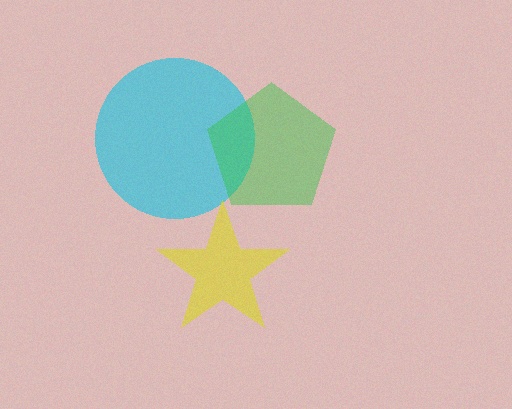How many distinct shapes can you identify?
There are 3 distinct shapes: a cyan circle, a green pentagon, a yellow star.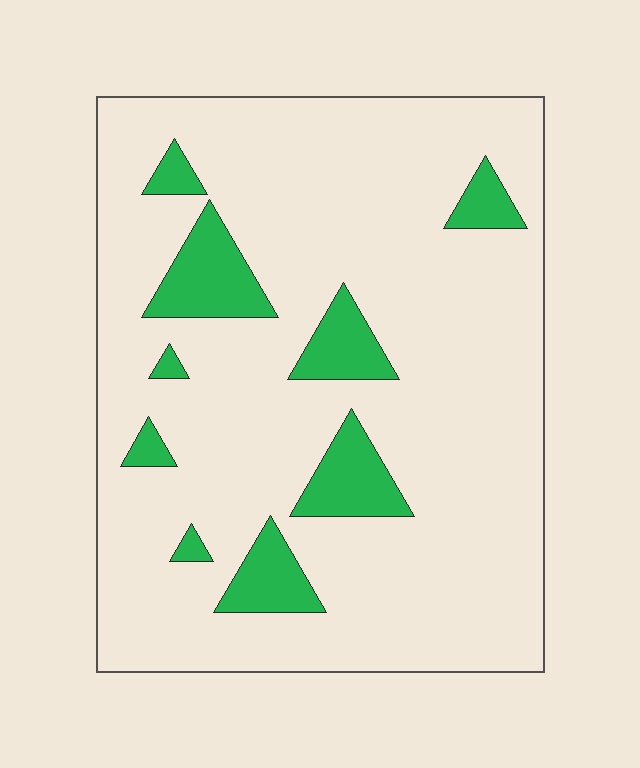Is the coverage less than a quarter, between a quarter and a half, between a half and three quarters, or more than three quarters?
Less than a quarter.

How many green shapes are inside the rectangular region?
9.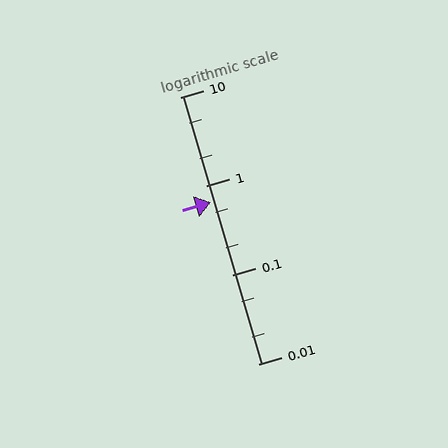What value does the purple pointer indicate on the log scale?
The pointer indicates approximately 0.66.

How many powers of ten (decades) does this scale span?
The scale spans 3 decades, from 0.01 to 10.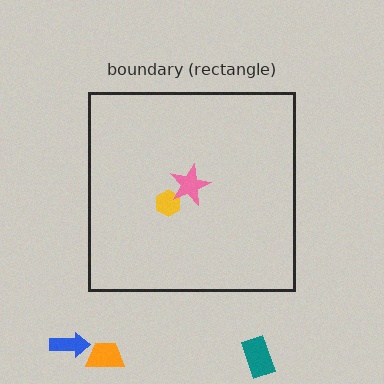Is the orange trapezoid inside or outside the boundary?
Outside.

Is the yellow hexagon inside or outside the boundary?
Inside.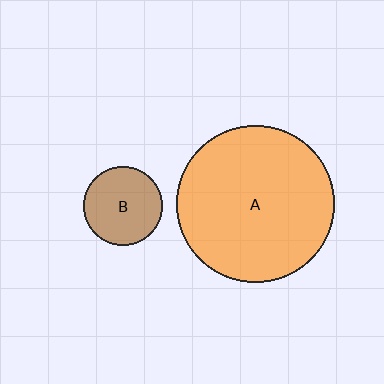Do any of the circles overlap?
No, none of the circles overlap.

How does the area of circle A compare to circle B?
Approximately 4.0 times.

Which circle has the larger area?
Circle A (orange).